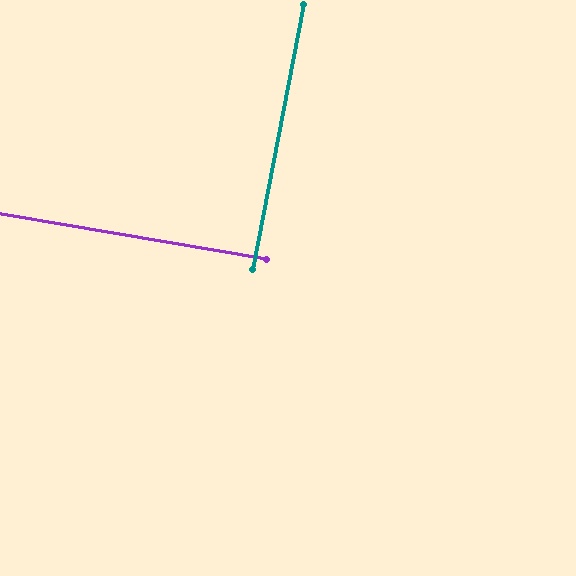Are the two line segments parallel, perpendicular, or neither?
Perpendicular — they meet at approximately 89°.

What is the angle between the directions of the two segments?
Approximately 89 degrees.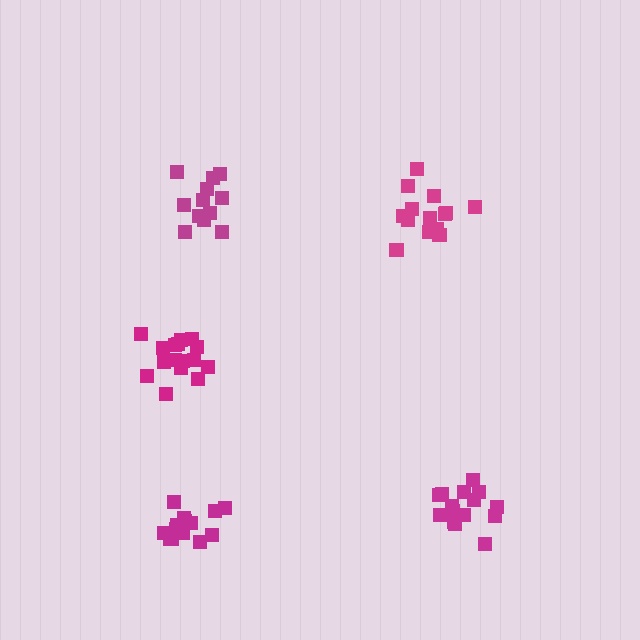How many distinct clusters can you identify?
There are 5 distinct clusters.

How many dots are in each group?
Group 1: 15 dots, Group 2: 13 dots, Group 3: 14 dots, Group 4: 17 dots, Group 5: 15 dots (74 total).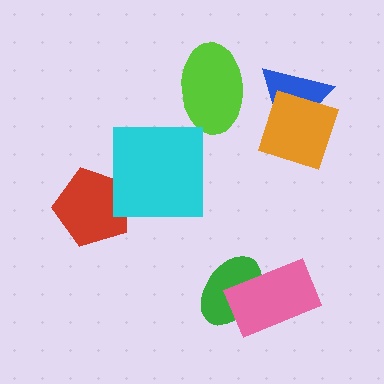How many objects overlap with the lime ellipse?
0 objects overlap with the lime ellipse.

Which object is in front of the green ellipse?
The pink rectangle is in front of the green ellipse.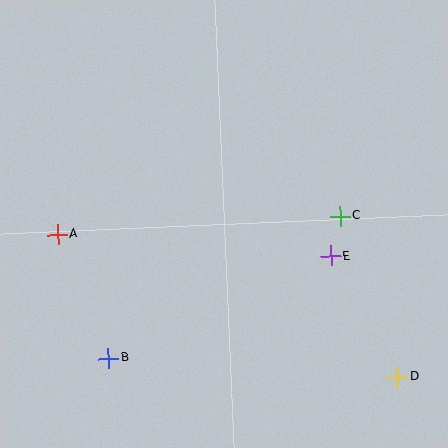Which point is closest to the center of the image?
Point E at (331, 256) is closest to the center.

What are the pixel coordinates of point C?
Point C is at (340, 216).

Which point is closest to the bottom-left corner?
Point B is closest to the bottom-left corner.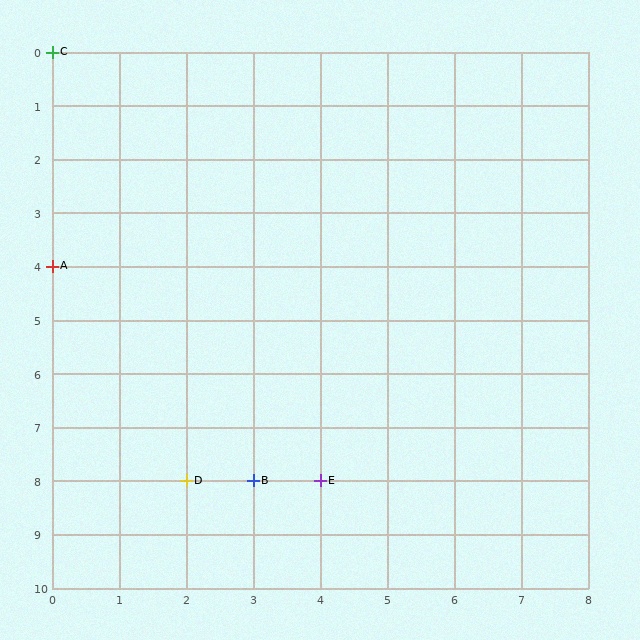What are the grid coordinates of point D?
Point D is at grid coordinates (2, 8).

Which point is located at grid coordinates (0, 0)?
Point C is at (0, 0).